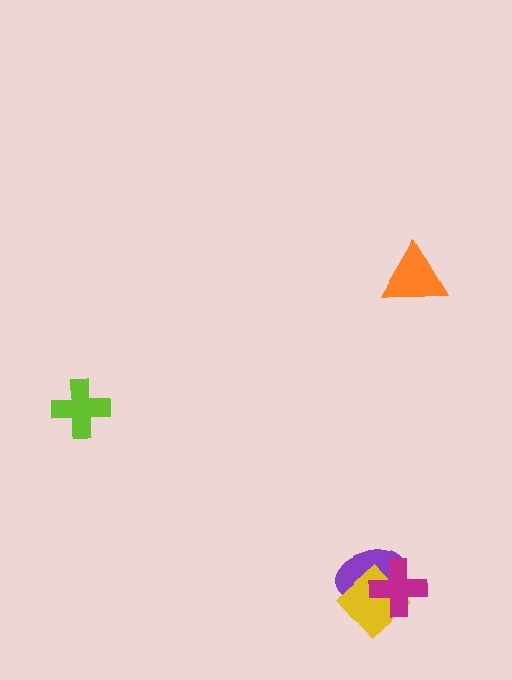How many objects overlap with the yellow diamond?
2 objects overlap with the yellow diamond.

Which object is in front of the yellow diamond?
The magenta cross is in front of the yellow diamond.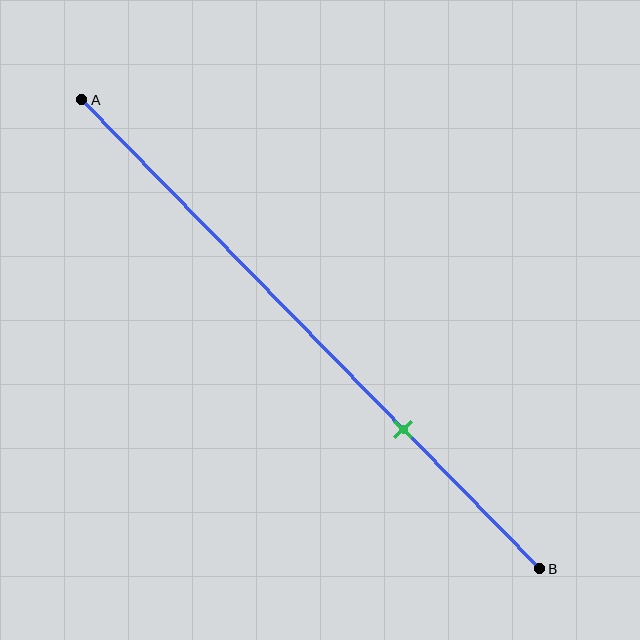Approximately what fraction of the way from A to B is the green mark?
The green mark is approximately 70% of the way from A to B.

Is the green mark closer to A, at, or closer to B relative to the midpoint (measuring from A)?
The green mark is closer to point B than the midpoint of segment AB.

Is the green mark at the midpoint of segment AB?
No, the mark is at about 70% from A, not at the 50% midpoint.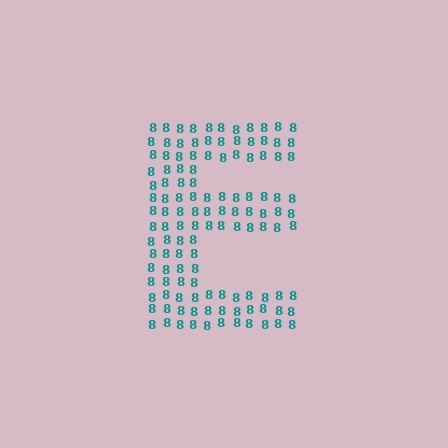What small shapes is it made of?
It is made of small digit 8's.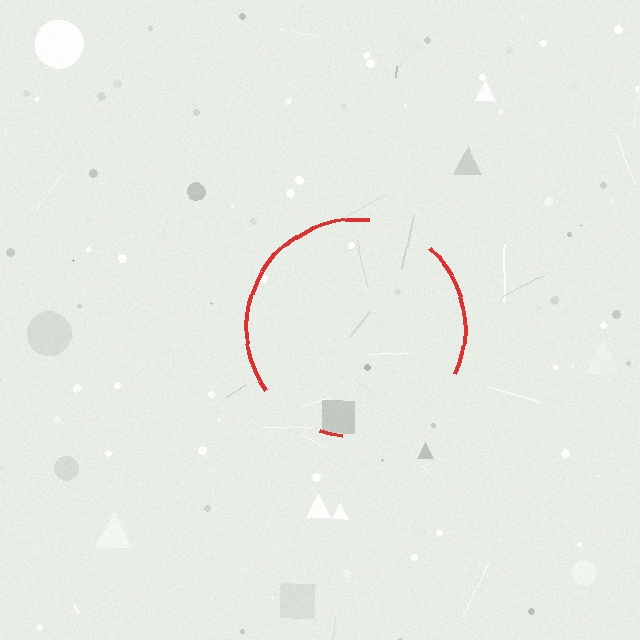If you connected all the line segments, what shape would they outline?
They would outline a circle.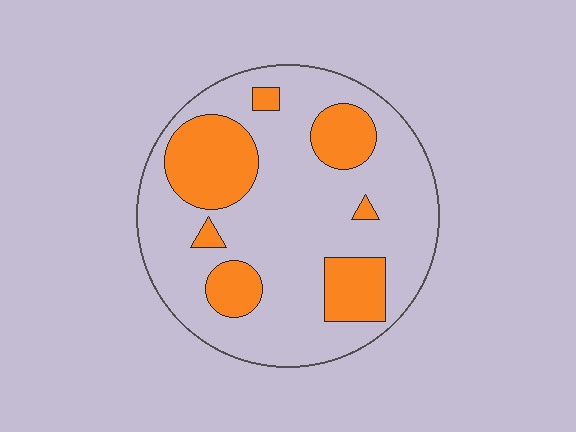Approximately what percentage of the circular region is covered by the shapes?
Approximately 25%.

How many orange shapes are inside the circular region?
7.